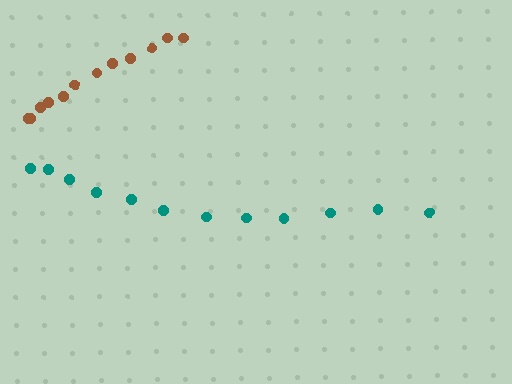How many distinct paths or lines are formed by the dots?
There are 2 distinct paths.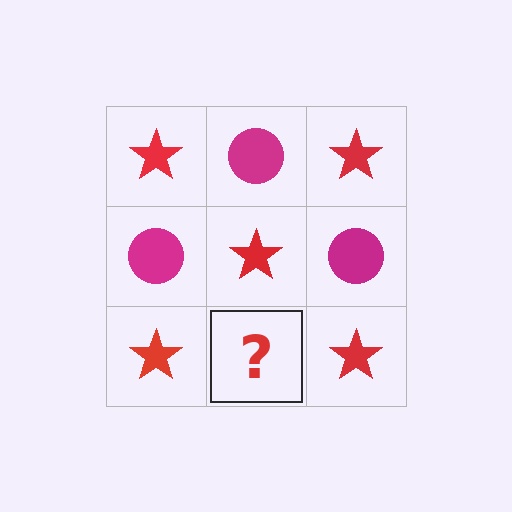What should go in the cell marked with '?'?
The missing cell should contain a magenta circle.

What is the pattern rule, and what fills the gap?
The rule is that it alternates red star and magenta circle in a checkerboard pattern. The gap should be filled with a magenta circle.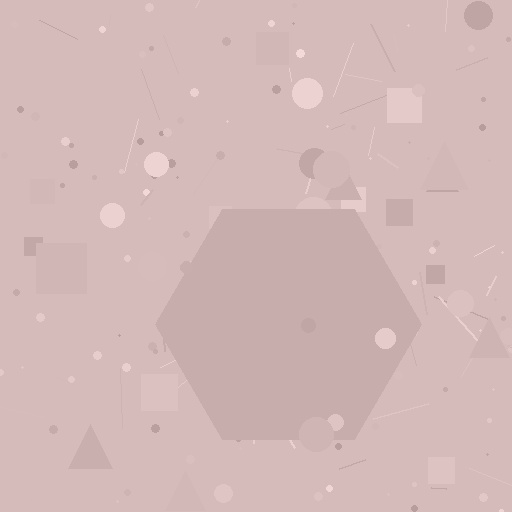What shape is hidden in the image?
A hexagon is hidden in the image.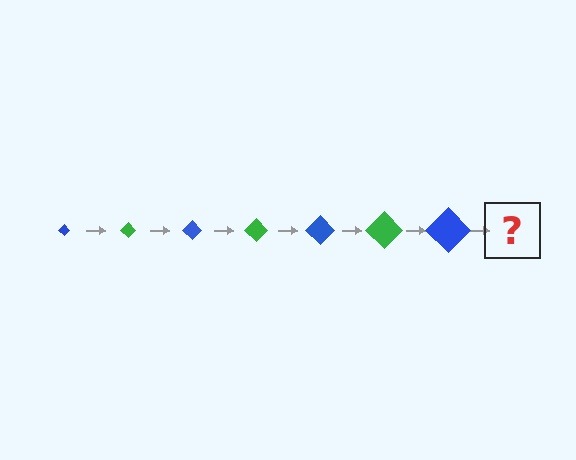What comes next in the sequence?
The next element should be a green diamond, larger than the previous one.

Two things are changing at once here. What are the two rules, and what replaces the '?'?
The two rules are that the diamond grows larger each step and the color cycles through blue and green. The '?' should be a green diamond, larger than the previous one.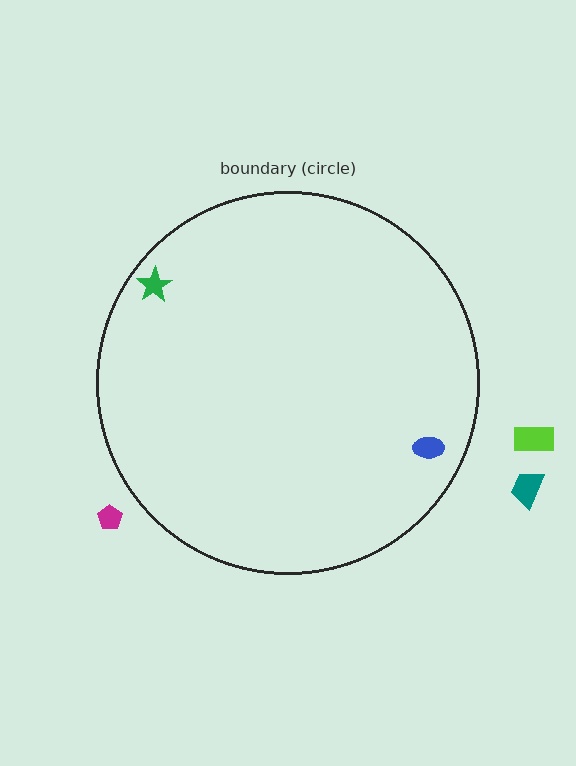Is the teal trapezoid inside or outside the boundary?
Outside.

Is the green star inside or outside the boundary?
Inside.